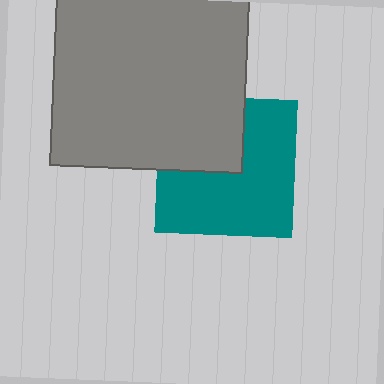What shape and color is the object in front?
The object in front is a gray square.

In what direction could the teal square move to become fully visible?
The teal square could move toward the lower-right. That would shift it out from behind the gray square entirely.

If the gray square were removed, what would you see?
You would see the complete teal square.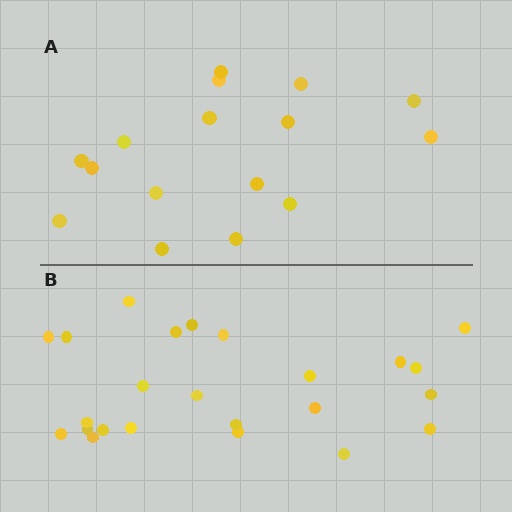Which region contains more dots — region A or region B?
Region B (the bottom region) has more dots.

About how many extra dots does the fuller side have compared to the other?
Region B has roughly 8 or so more dots than region A.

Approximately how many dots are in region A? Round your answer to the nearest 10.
About 20 dots. (The exact count is 16, which rounds to 20.)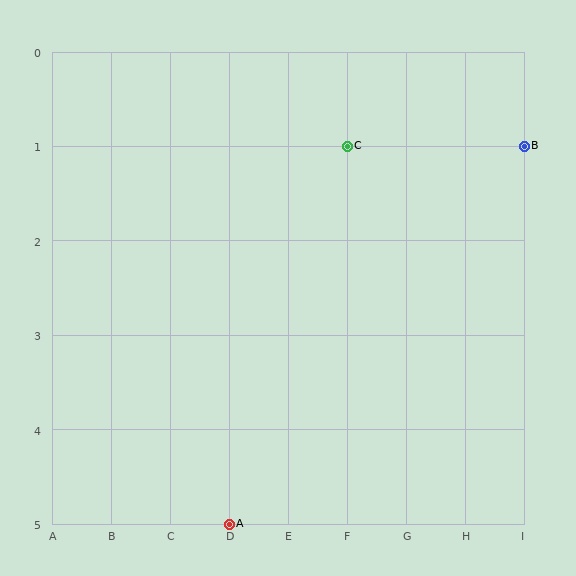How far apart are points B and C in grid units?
Points B and C are 3 columns apart.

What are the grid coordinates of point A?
Point A is at grid coordinates (D, 5).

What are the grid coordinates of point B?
Point B is at grid coordinates (I, 1).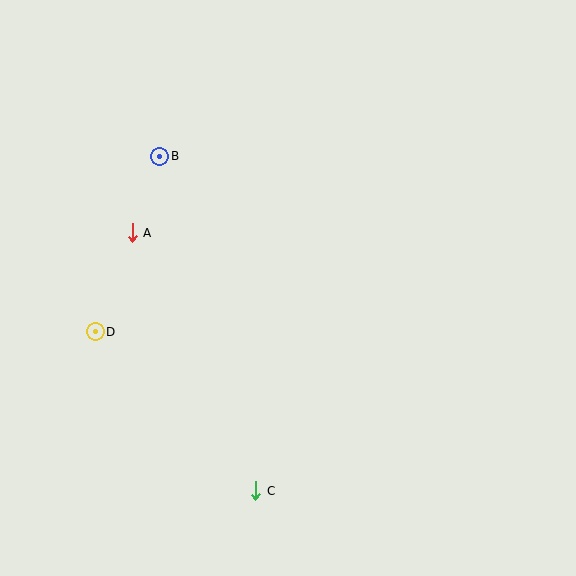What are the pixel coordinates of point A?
Point A is at (132, 233).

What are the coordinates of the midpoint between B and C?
The midpoint between B and C is at (208, 324).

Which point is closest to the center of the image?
Point A at (132, 233) is closest to the center.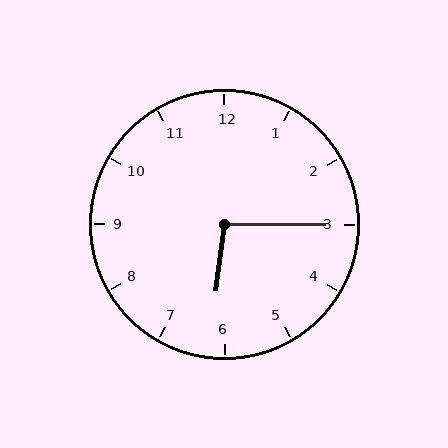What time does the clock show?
6:15.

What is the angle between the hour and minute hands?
Approximately 98 degrees.